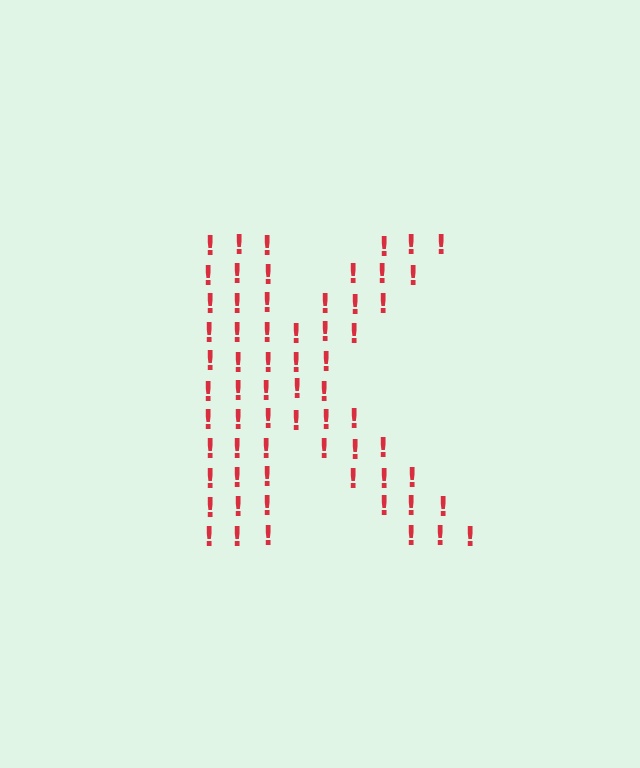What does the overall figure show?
The overall figure shows the letter K.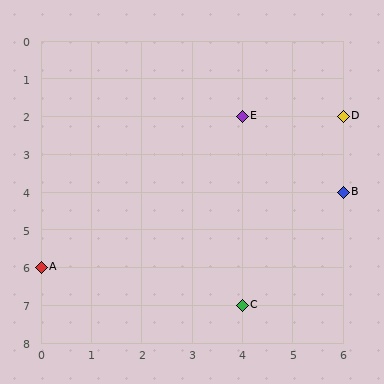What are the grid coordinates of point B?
Point B is at grid coordinates (6, 4).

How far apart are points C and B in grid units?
Points C and B are 2 columns and 3 rows apart (about 3.6 grid units diagonally).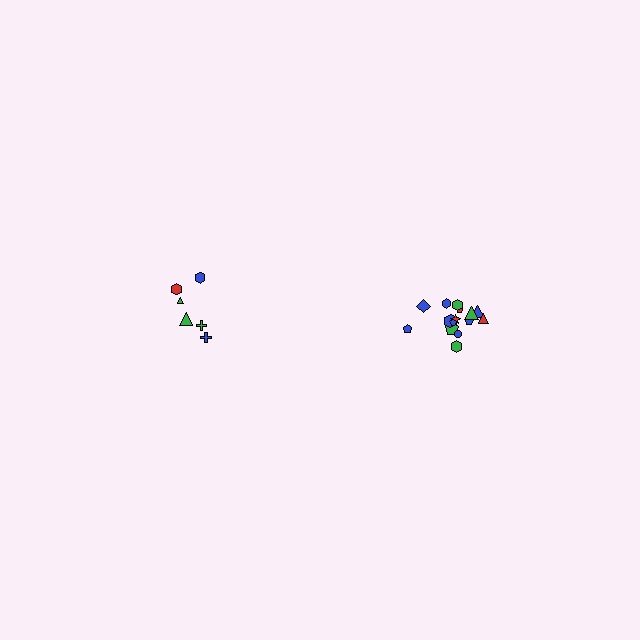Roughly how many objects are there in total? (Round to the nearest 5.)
Roughly 20 objects in total.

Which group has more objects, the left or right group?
The right group.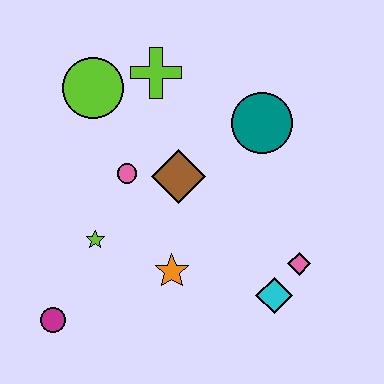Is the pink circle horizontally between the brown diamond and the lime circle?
Yes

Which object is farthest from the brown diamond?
The magenta circle is farthest from the brown diamond.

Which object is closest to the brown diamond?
The pink circle is closest to the brown diamond.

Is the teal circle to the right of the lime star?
Yes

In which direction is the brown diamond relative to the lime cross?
The brown diamond is below the lime cross.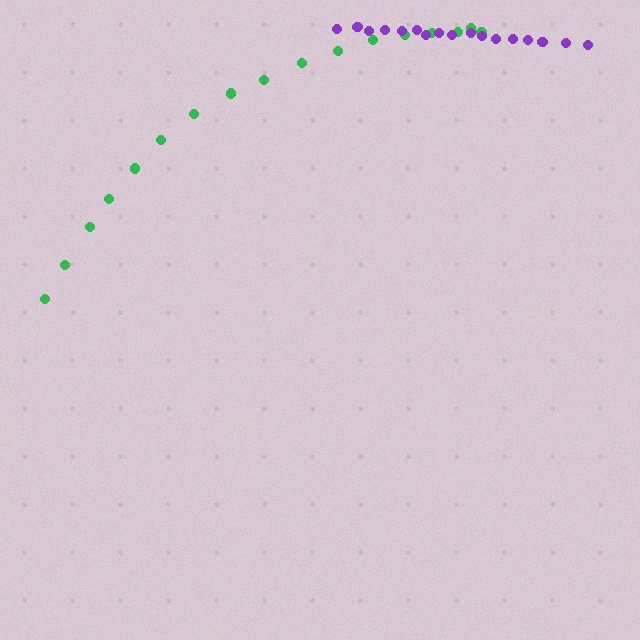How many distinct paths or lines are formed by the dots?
There are 2 distinct paths.